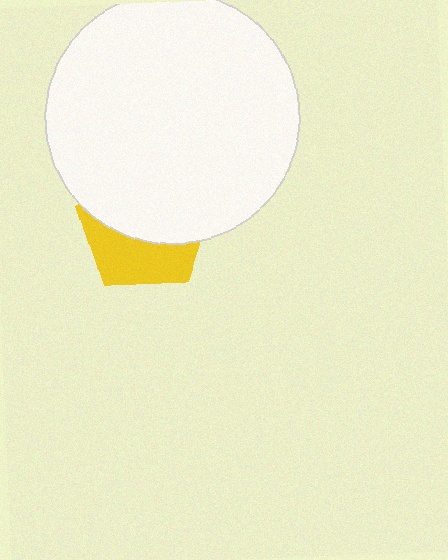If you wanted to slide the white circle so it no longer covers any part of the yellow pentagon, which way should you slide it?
Slide it up — that is the most direct way to separate the two shapes.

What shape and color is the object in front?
The object in front is a white circle.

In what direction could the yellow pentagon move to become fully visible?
The yellow pentagon could move down. That would shift it out from behind the white circle entirely.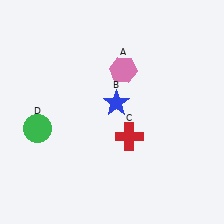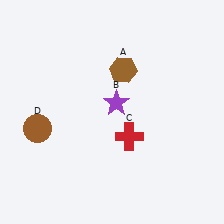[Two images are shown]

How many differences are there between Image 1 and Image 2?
There are 3 differences between the two images.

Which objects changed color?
A changed from pink to brown. B changed from blue to purple. D changed from green to brown.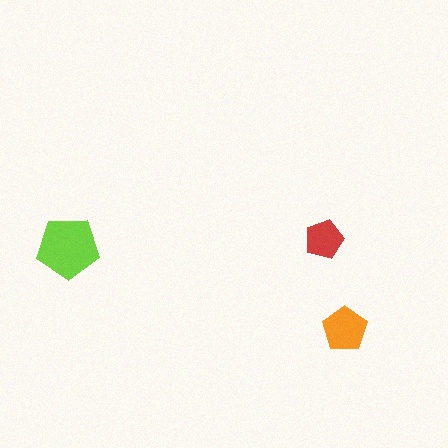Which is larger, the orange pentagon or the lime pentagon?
The lime one.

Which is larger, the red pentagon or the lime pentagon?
The lime one.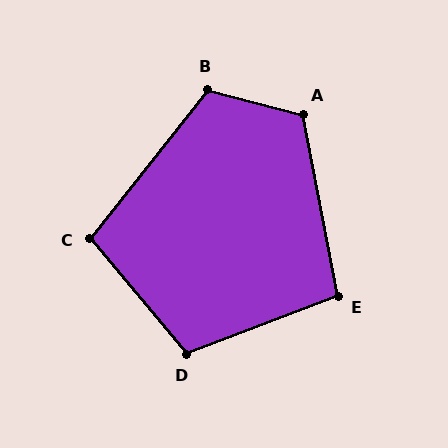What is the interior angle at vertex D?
Approximately 109 degrees (obtuse).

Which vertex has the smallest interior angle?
E, at approximately 100 degrees.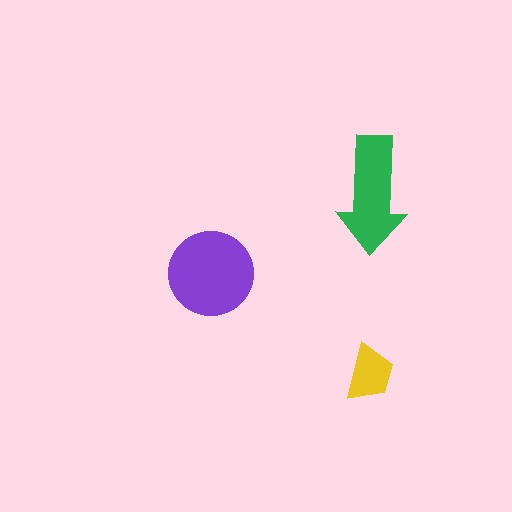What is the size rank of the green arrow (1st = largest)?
2nd.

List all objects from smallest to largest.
The yellow trapezoid, the green arrow, the purple circle.